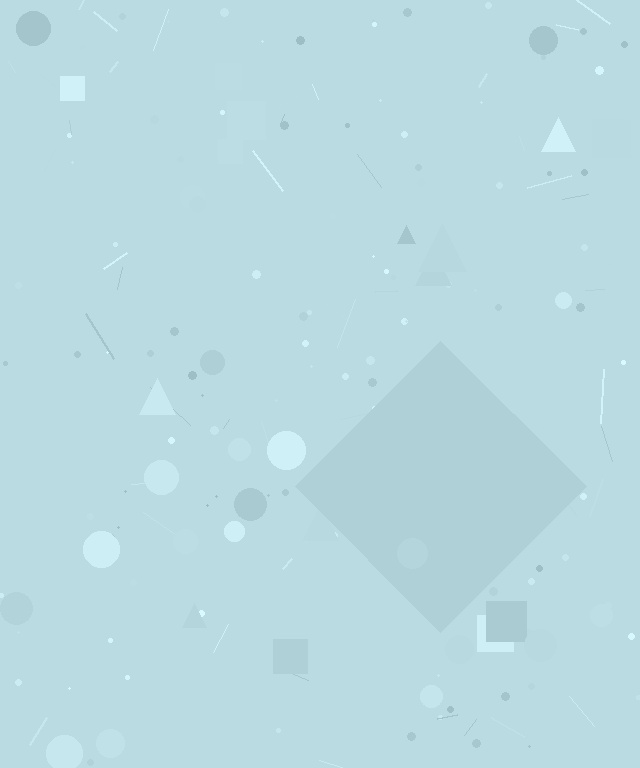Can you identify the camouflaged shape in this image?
The camouflaged shape is a diamond.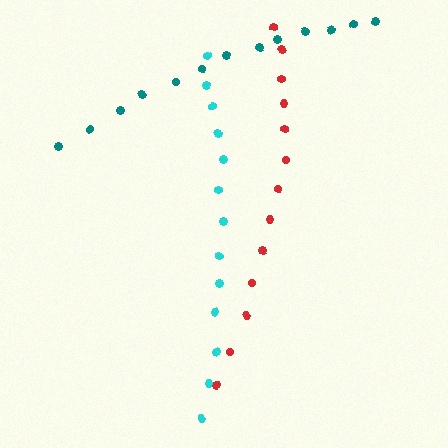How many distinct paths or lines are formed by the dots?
There are 3 distinct paths.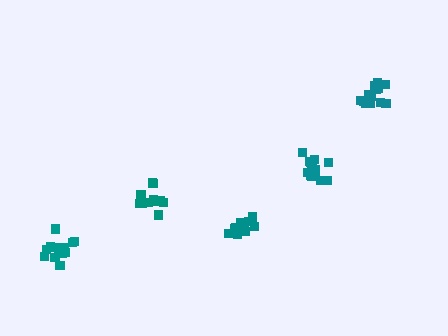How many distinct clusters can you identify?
There are 5 distinct clusters.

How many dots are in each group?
Group 1: 15 dots, Group 2: 15 dots, Group 3: 11 dots, Group 4: 14 dots, Group 5: 14 dots (69 total).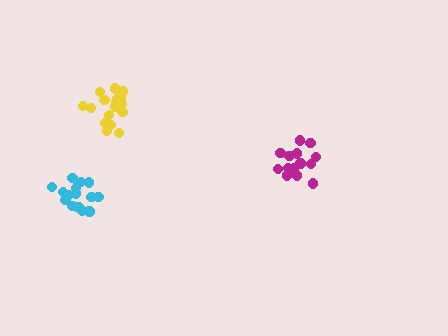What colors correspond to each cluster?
The clusters are colored: magenta, yellow, cyan.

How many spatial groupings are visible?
There are 3 spatial groupings.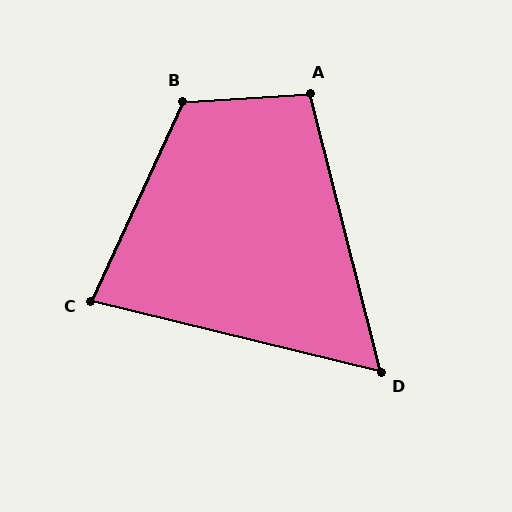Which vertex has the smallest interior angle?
D, at approximately 62 degrees.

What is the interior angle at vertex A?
Approximately 101 degrees (obtuse).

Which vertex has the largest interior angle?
B, at approximately 118 degrees.